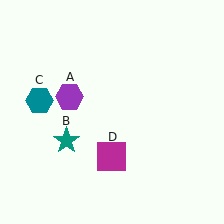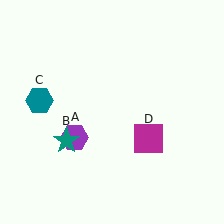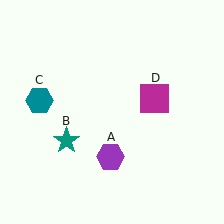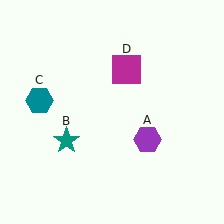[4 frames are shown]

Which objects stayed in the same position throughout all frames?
Teal star (object B) and teal hexagon (object C) remained stationary.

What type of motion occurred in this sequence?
The purple hexagon (object A), magenta square (object D) rotated counterclockwise around the center of the scene.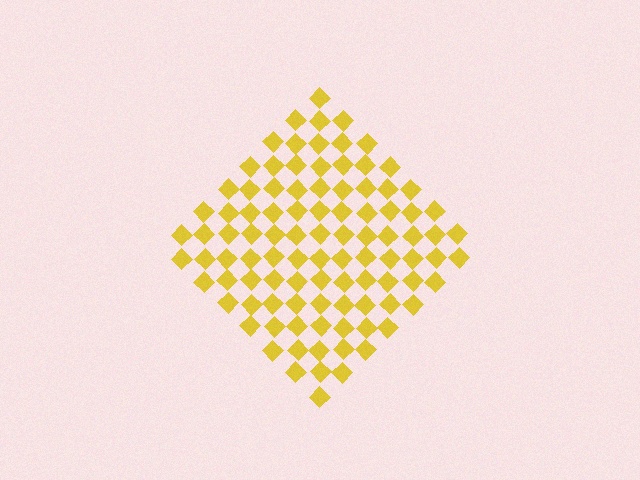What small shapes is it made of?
It is made of small diamonds.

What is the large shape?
The large shape is a diamond.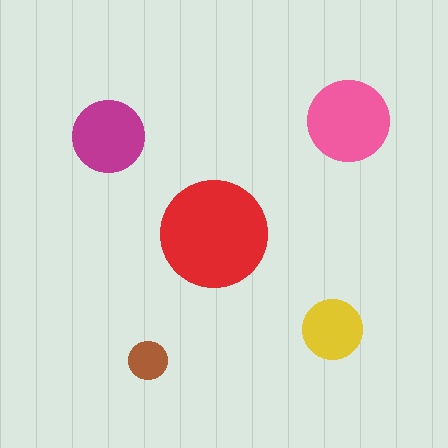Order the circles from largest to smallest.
the red one, the pink one, the magenta one, the yellow one, the brown one.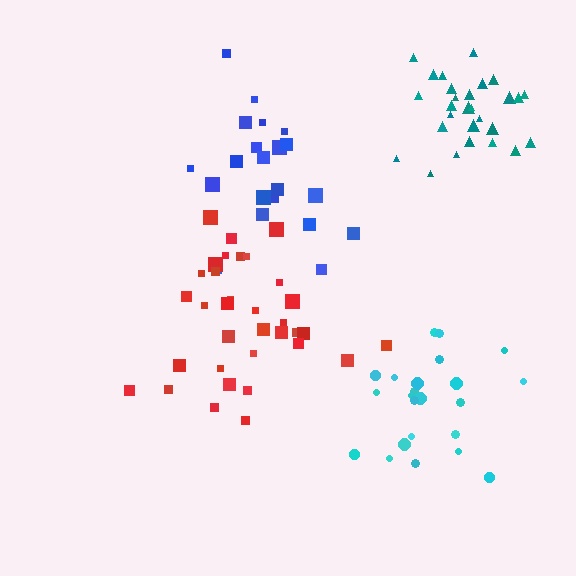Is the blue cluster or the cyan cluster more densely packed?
Cyan.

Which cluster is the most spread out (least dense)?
Blue.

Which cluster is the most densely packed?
Teal.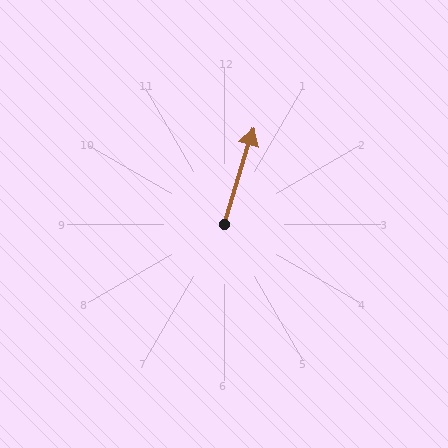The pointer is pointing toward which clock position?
Roughly 1 o'clock.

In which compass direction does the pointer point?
North.